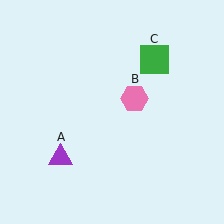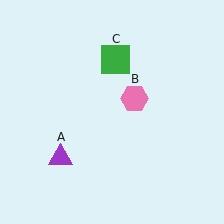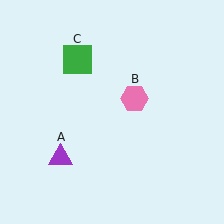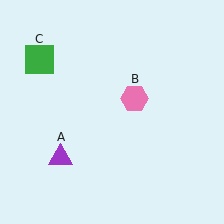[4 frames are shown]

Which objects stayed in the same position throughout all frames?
Purple triangle (object A) and pink hexagon (object B) remained stationary.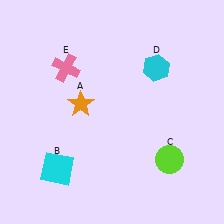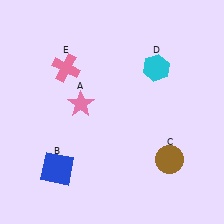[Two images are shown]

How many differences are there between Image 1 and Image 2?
There are 3 differences between the two images.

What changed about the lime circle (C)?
In Image 1, C is lime. In Image 2, it changed to brown.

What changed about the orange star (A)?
In Image 1, A is orange. In Image 2, it changed to pink.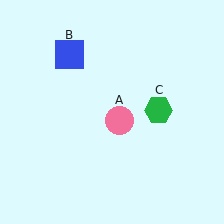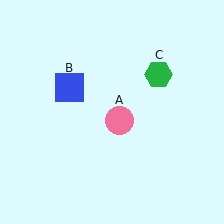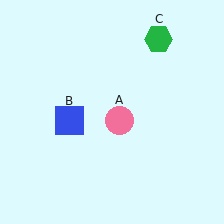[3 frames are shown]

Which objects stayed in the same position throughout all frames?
Pink circle (object A) remained stationary.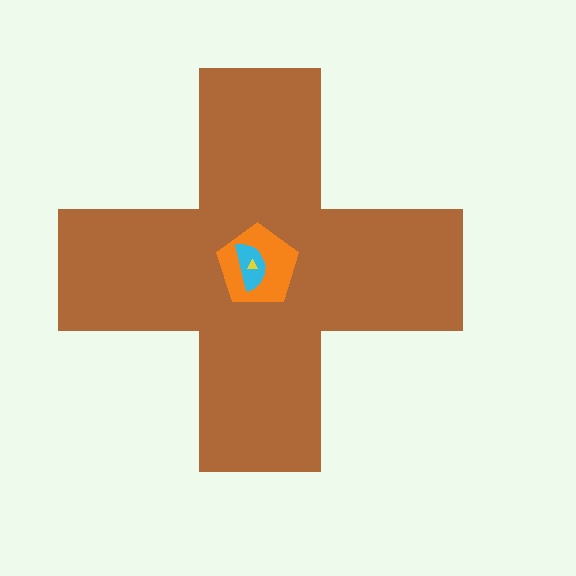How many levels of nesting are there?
4.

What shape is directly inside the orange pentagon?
The cyan semicircle.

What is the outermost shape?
The brown cross.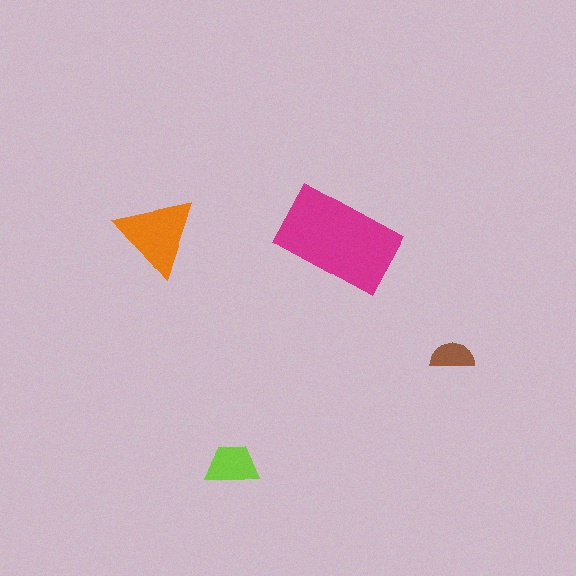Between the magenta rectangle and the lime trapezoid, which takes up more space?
The magenta rectangle.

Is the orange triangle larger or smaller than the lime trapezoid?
Larger.